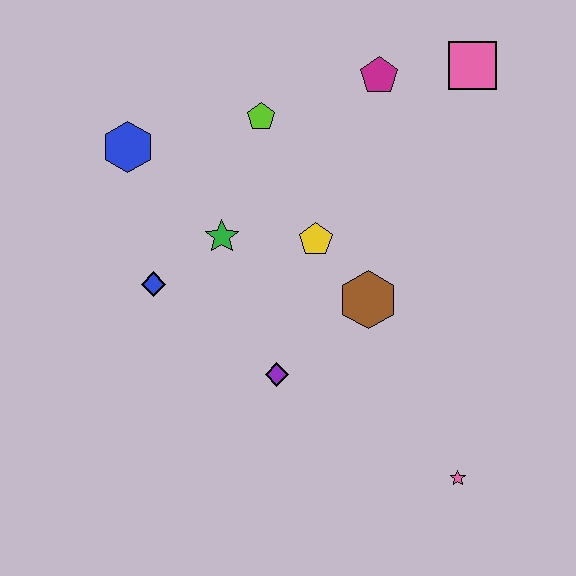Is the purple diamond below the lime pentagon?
Yes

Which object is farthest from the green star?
The pink star is farthest from the green star.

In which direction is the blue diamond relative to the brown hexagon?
The blue diamond is to the left of the brown hexagon.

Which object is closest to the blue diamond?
The green star is closest to the blue diamond.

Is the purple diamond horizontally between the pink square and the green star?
Yes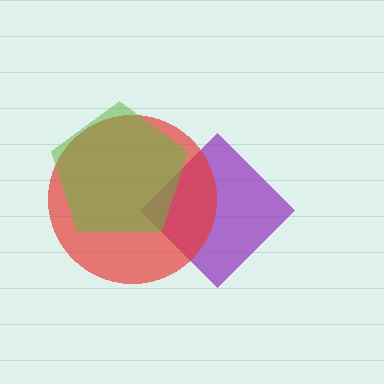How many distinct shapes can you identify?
There are 3 distinct shapes: a purple diamond, a red circle, a lime pentagon.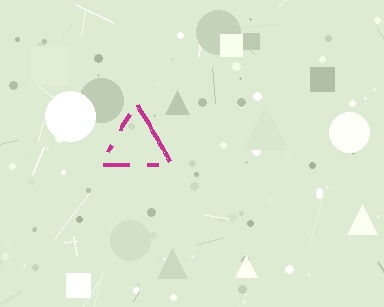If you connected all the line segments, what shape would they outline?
They would outline a triangle.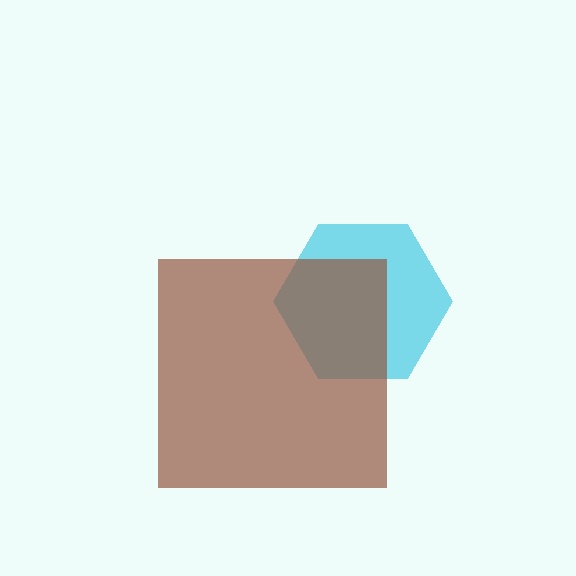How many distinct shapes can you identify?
There are 2 distinct shapes: a cyan hexagon, a brown square.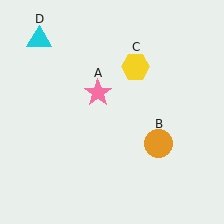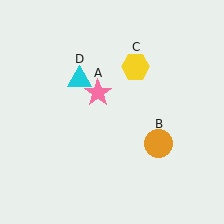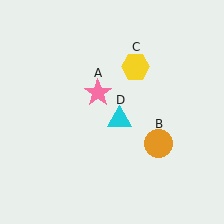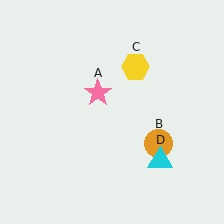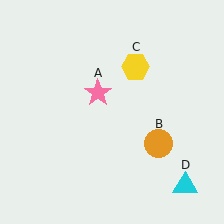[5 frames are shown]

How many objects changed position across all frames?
1 object changed position: cyan triangle (object D).